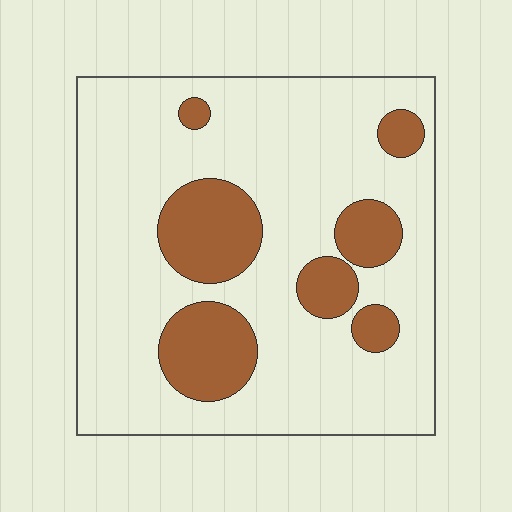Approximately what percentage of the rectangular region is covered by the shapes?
Approximately 20%.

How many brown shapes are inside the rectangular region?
7.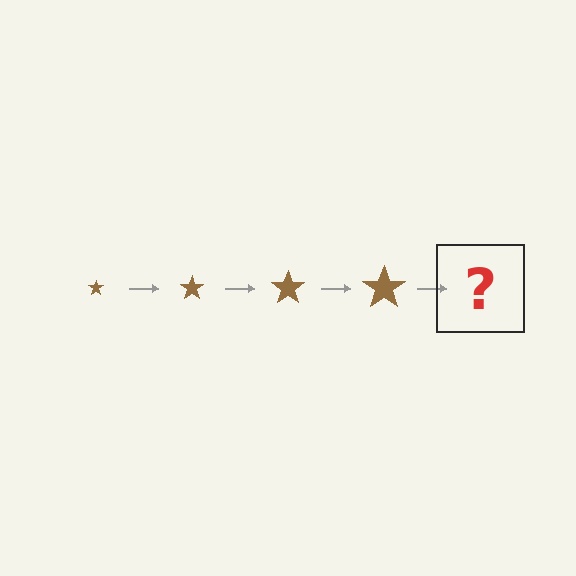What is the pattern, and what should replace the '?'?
The pattern is that the star gets progressively larger each step. The '?' should be a brown star, larger than the previous one.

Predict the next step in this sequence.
The next step is a brown star, larger than the previous one.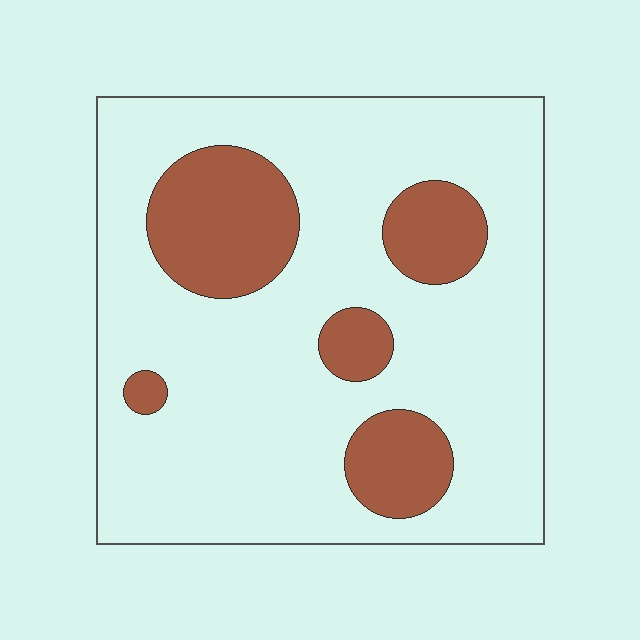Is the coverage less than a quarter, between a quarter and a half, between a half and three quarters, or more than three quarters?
Less than a quarter.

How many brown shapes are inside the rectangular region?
5.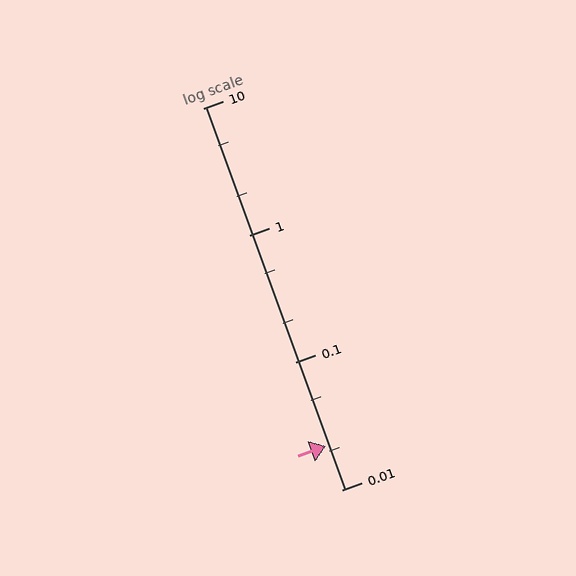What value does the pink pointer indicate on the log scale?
The pointer indicates approximately 0.022.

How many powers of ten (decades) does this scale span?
The scale spans 3 decades, from 0.01 to 10.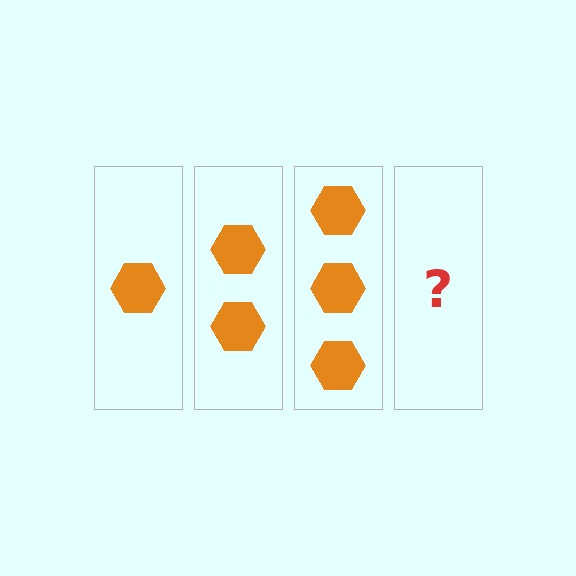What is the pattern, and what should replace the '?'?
The pattern is that each step adds one more hexagon. The '?' should be 4 hexagons.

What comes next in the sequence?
The next element should be 4 hexagons.